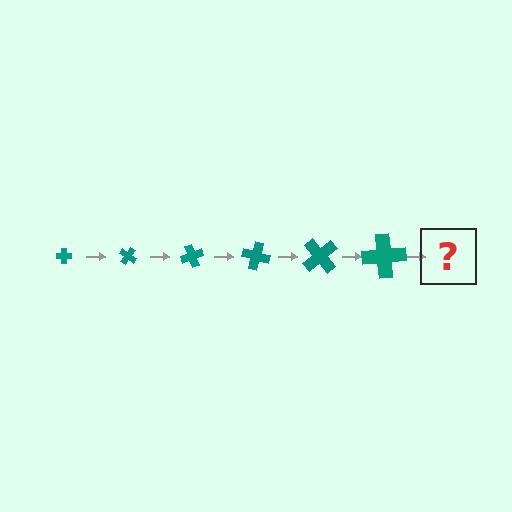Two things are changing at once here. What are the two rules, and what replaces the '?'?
The two rules are that the cross grows larger each step and it rotates 35 degrees each step. The '?' should be a cross, larger than the previous one and rotated 210 degrees from the start.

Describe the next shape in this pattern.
It should be a cross, larger than the previous one and rotated 210 degrees from the start.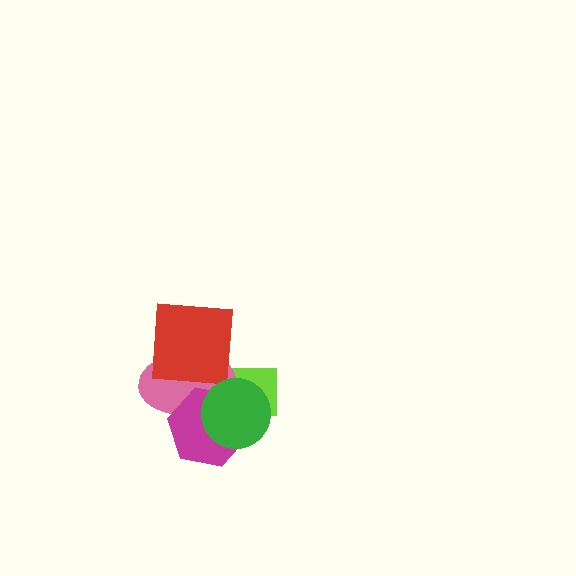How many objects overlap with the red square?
2 objects overlap with the red square.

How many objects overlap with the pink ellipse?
4 objects overlap with the pink ellipse.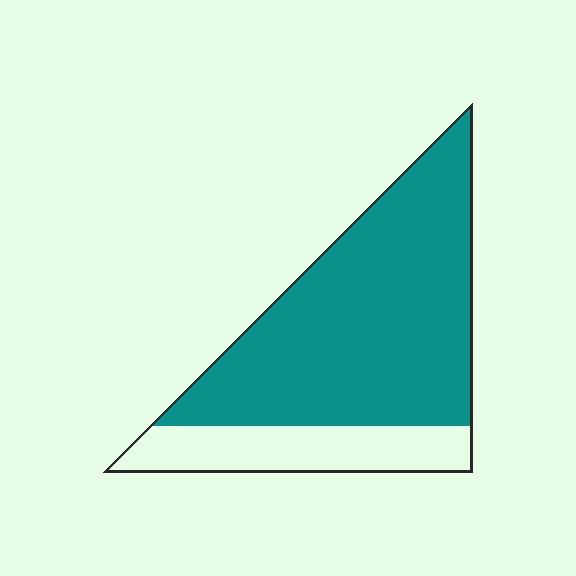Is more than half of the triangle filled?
Yes.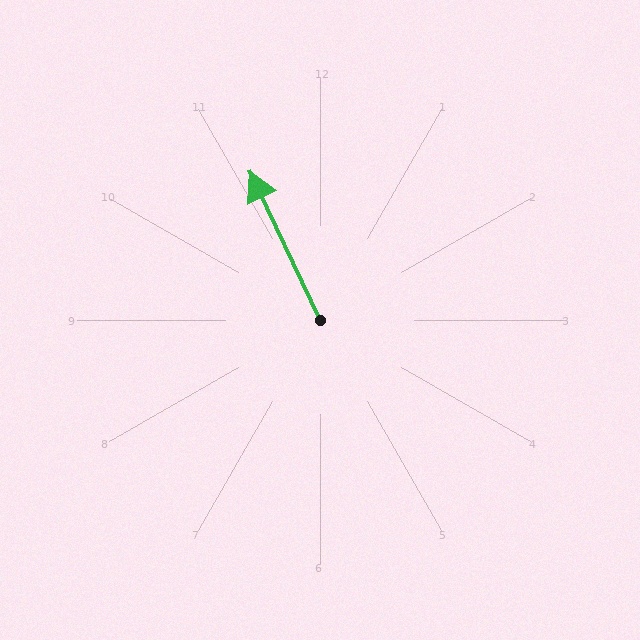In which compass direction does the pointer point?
Northwest.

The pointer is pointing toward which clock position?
Roughly 11 o'clock.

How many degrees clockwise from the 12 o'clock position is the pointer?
Approximately 335 degrees.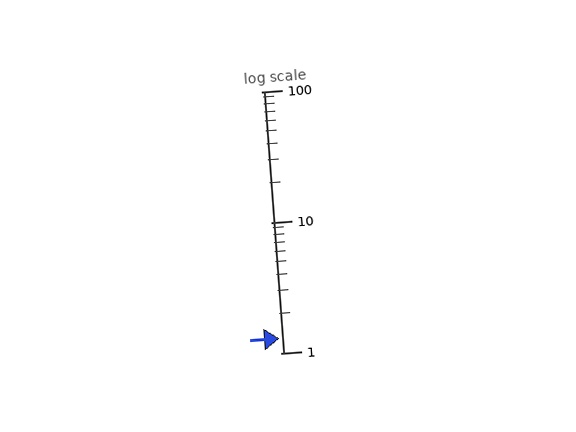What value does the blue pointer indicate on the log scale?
The pointer indicates approximately 1.3.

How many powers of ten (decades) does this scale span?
The scale spans 2 decades, from 1 to 100.